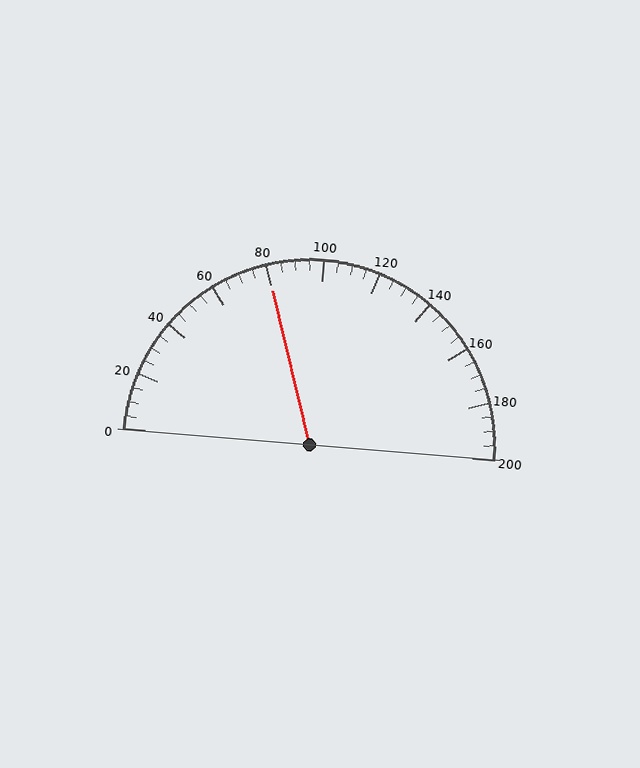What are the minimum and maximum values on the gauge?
The gauge ranges from 0 to 200.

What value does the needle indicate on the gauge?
The needle indicates approximately 80.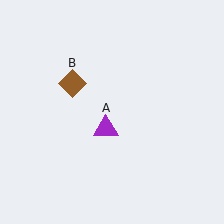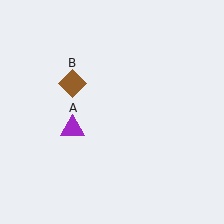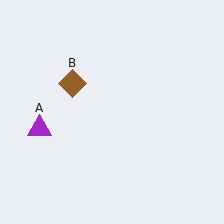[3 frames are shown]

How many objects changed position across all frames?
1 object changed position: purple triangle (object A).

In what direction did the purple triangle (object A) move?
The purple triangle (object A) moved left.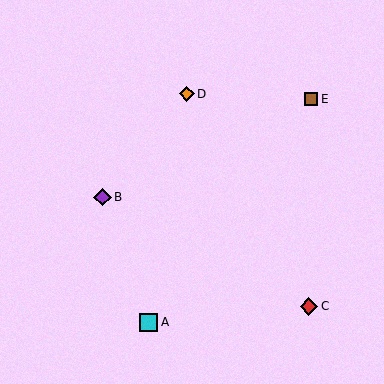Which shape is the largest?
The cyan square (labeled A) is the largest.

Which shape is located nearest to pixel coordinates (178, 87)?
The orange diamond (labeled D) at (187, 94) is nearest to that location.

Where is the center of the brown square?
The center of the brown square is at (311, 99).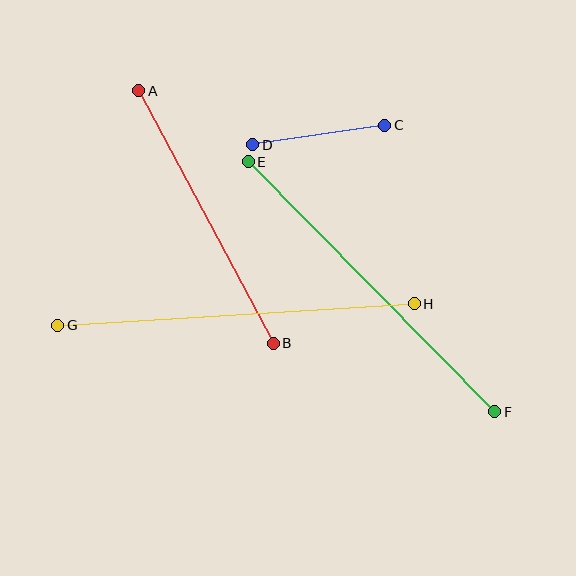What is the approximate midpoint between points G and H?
The midpoint is at approximately (236, 315) pixels.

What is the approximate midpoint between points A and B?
The midpoint is at approximately (206, 217) pixels.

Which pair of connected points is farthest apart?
Points G and H are farthest apart.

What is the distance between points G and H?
The distance is approximately 357 pixels.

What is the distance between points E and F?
The distance is approximately 351 pixels.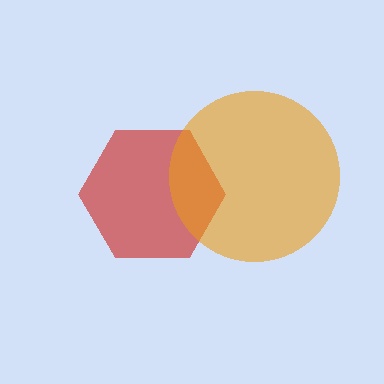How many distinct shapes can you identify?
There are 2 distinct shapes: a red hexagon, an orange circle.